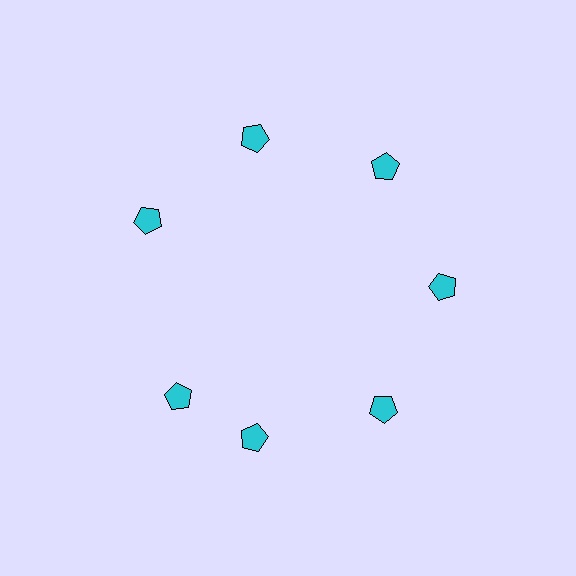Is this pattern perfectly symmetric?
No. The 7 cyan pentagons are arranged in a ring, but one element near the 8 o'clock position is rotated out of alignment along the ring, breaking the 7-fold rotational symmetry.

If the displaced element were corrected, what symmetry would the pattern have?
It would have 7-fold rotational symmetry — the pattern would map onto itself every 51 degrees.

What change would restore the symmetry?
The symmetry would be restored by rotating it back into even spacing with its neighbors so that all 7 pentagons sit at equal angles and equal distance from the center.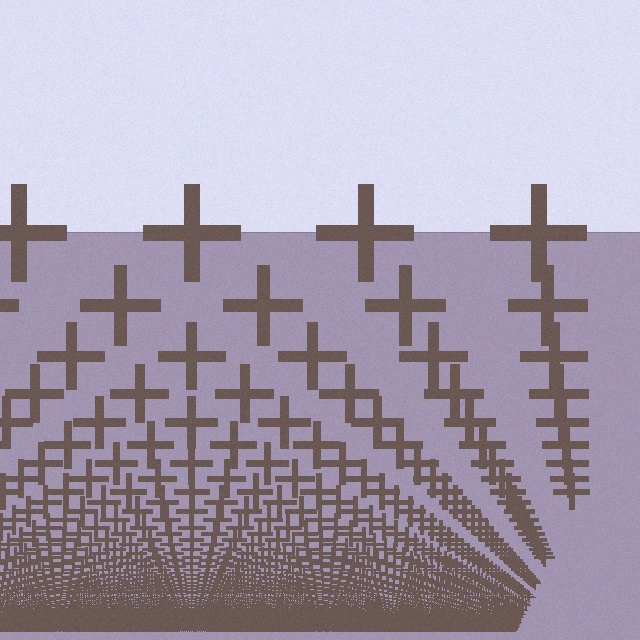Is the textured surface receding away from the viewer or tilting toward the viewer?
The surface appears to tilt toward the viewer. Texture elements get larger and sparser toward the top.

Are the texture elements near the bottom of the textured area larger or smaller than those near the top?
Smaller. The gradient is inverted — elements near the bottom are smaller and denser.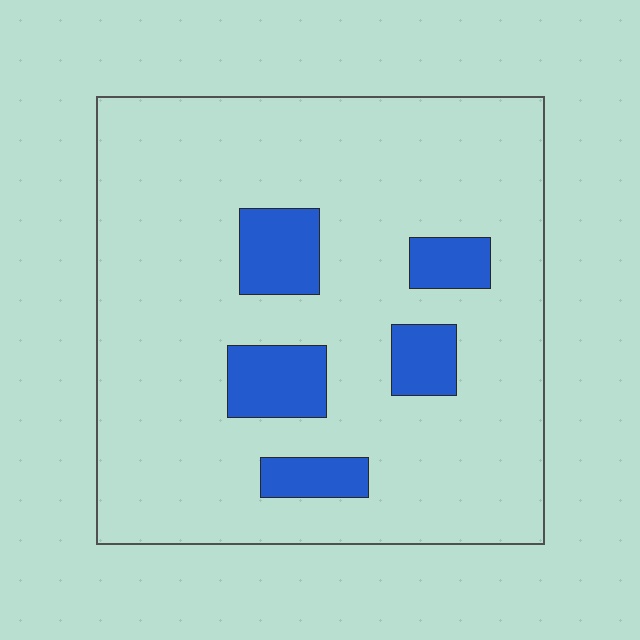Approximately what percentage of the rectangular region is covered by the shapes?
Approximately 15%.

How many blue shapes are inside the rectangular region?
5.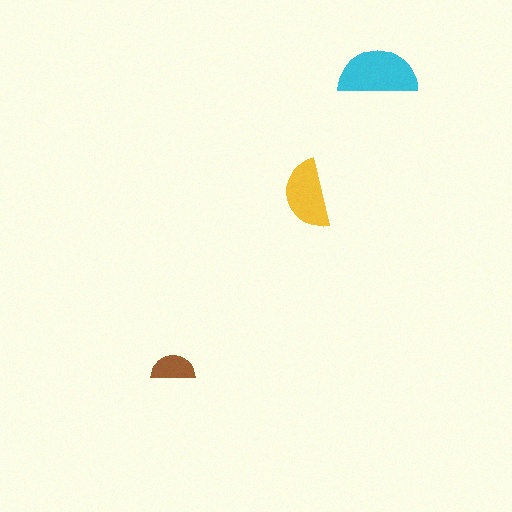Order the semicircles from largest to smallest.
the cyan one, the yellow one, the brown one.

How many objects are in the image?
There are 3 objects in the image.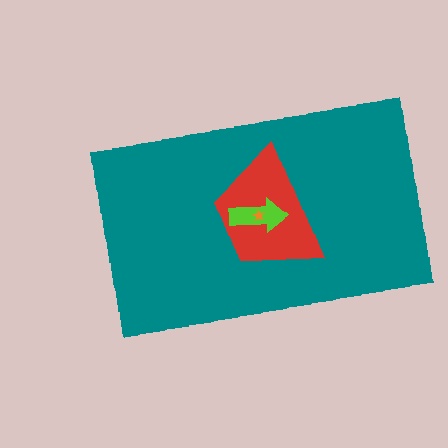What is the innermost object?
The orange star.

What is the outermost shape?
The teal rectangle.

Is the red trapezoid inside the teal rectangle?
Yes.